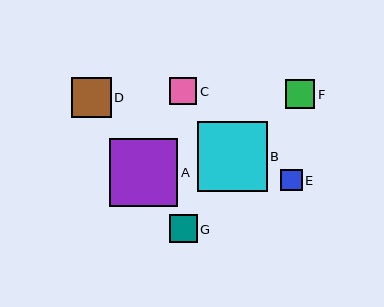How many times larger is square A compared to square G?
Square A is approximately 2.5 times the size of square G.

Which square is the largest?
Square B is the largest with a size of approximately 70 pixels.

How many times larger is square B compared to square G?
Square B is approximately 2.5 times the size of square G.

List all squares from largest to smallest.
From largest to smallest: B, A, D, F, G, C, E.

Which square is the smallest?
Square E is the smallest with a size of approximately 22 pixels.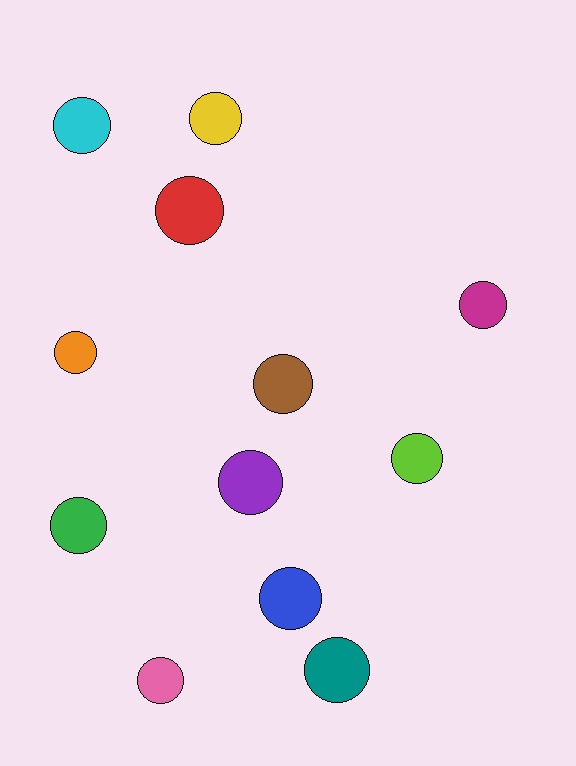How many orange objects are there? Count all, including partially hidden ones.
There is 1 orange object.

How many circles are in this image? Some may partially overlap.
There are 12 circles.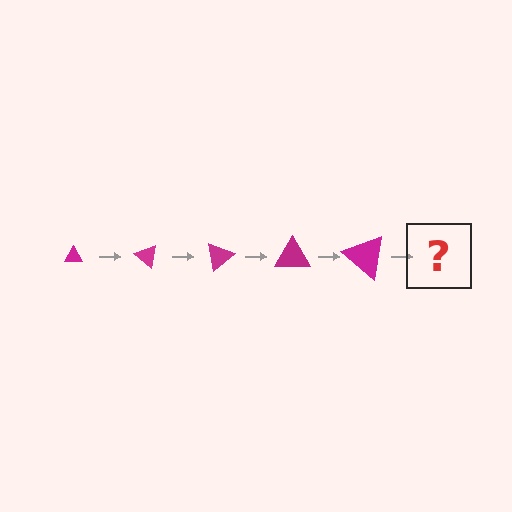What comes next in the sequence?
The next element should be a triangle, larger than the previous one and rotated 200 degrees from the start.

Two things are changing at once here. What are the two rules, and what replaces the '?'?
The two rules are that the triangle grows larger each step and it rotates 40 degrees each step. The '?' should be a triangle, larger than the previous one and rotated 200 degrees from the start.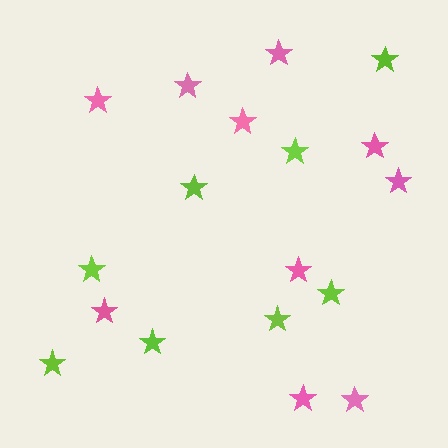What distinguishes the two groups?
There are 2 groups: one group of lime stars (8) and one group of pink stars (10).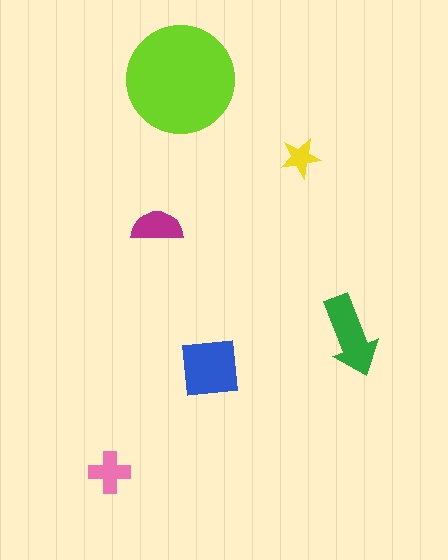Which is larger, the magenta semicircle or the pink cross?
The magenta semicircle.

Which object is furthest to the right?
The green arrow is rightmost.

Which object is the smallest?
The yellow star.